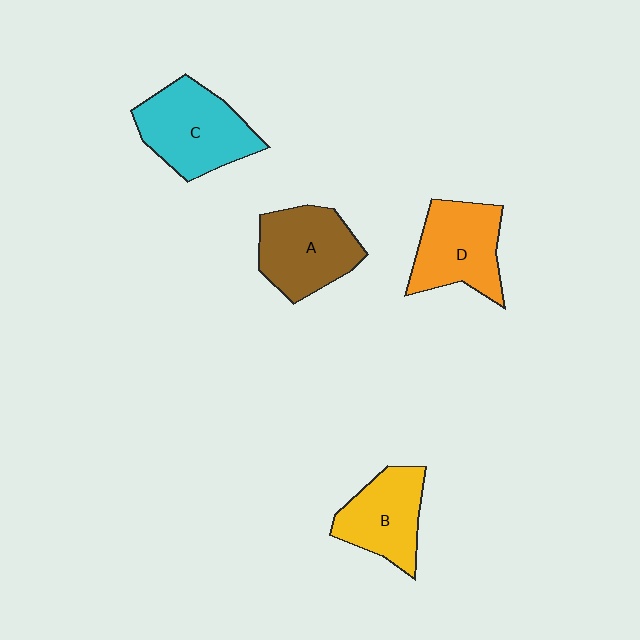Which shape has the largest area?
Shape C (cyan).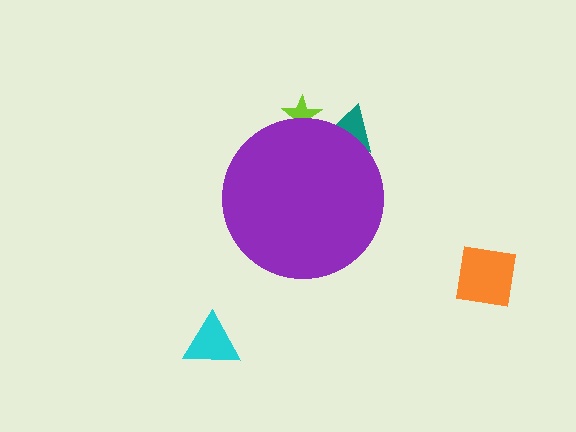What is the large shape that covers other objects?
A purple circle.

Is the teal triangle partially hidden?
Yes, the teal triangle is partially hidden behind the purple circle.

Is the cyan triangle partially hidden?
No, the cyan triangle is fully visible.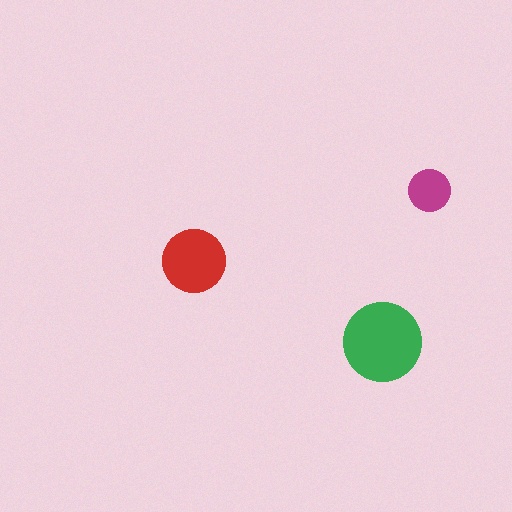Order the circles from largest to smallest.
the green one, the red one, the magenta one.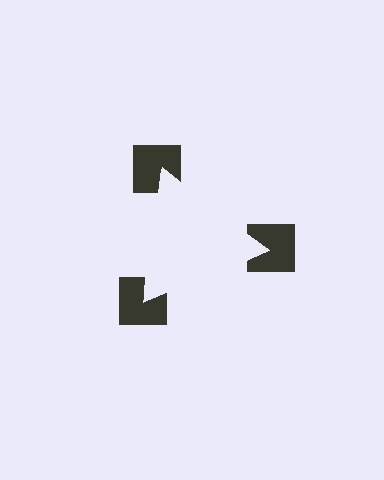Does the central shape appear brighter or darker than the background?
It typically appears slightly brighter than the background, even though no actual brightness change is drawn.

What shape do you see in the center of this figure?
An illusory triangle — its edges are inferred from the aligned wedge cuts in the notched squares, not physically drawn.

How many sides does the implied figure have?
3 sides.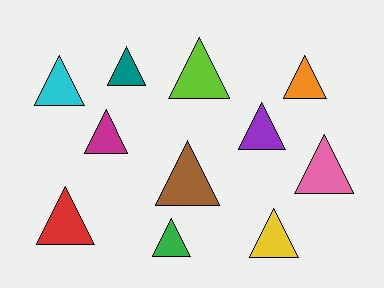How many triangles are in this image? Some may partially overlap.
There are 11 triangles.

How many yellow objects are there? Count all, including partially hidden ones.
There is 1 yellow object.